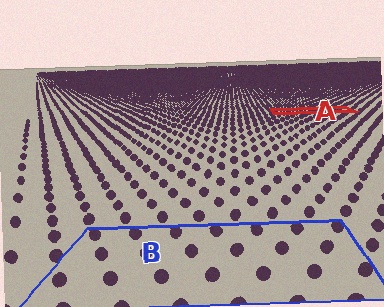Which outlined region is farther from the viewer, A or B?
Region A is farther from the viewer — the texture elements inside it appear smaller and more densely packed.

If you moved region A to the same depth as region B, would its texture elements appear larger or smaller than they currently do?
They would appear larger. At a closer depth, the same texture elements are projected at a bigger on-screen size.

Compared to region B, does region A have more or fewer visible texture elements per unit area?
Region A has more texture elements per unit area — they are packed more densely because it is farther away.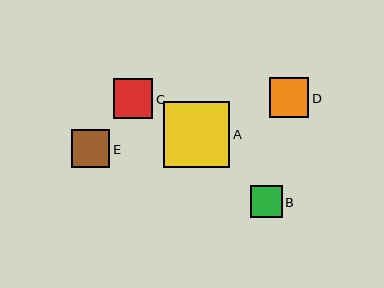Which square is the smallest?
Square B is the smallest with a size of approximately 32 pixels.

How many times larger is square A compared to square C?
Square A is approximately 1.7 times the size of square C.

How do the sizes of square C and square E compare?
Square C and square E are approximately the same size.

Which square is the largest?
Square A is the largest with a size of approximately 67 pixels.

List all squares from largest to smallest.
From largest to smallest: A, C, D, E, B.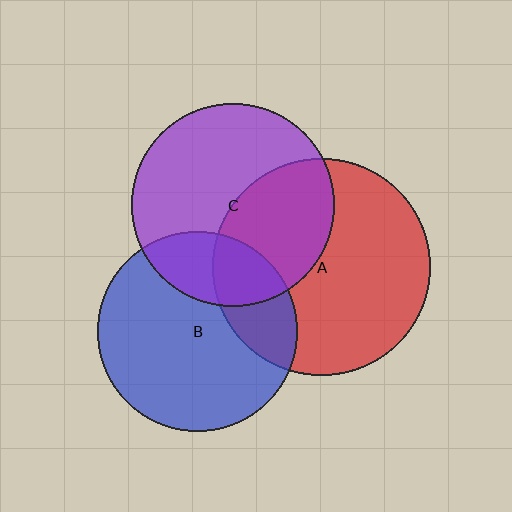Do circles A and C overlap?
Yes.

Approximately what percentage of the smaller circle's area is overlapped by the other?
Approximately 40%.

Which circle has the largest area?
Circle A (red).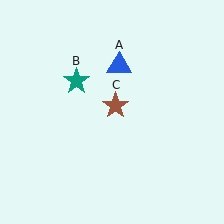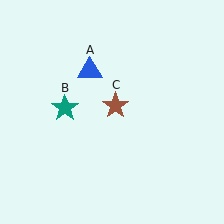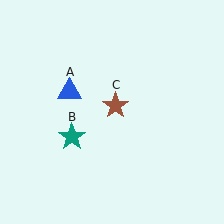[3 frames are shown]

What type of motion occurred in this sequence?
The blue triangle (object A), teal star (object B) rotated counterclockwise around the center of the scene.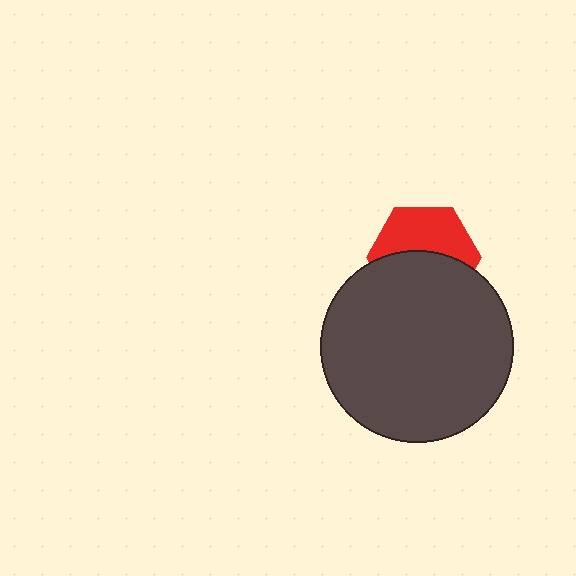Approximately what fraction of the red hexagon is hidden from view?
Roughly 52% of the red hexagon is hidden behind the dark gray circle.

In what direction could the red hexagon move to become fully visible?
The red hexagon could move up. That would shift it out from behind the dark gray circle entirely.